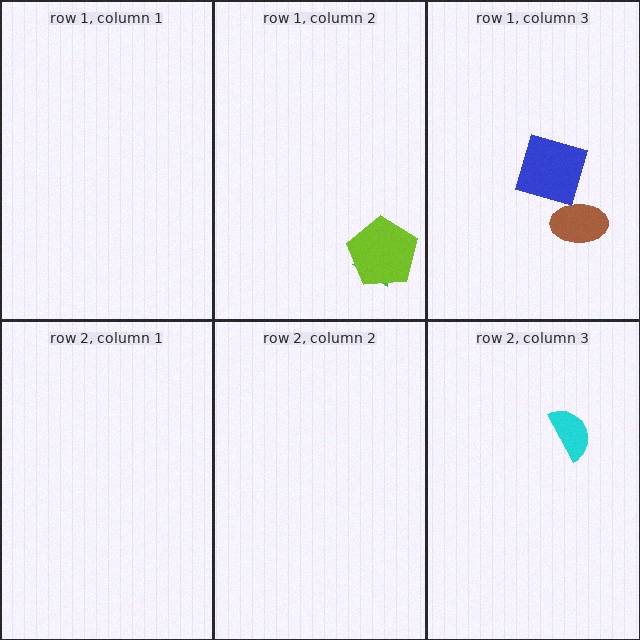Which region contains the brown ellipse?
The row 1, column 3 region.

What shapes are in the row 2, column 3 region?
The cyan semicircle.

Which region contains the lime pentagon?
The row 1, column 2 region.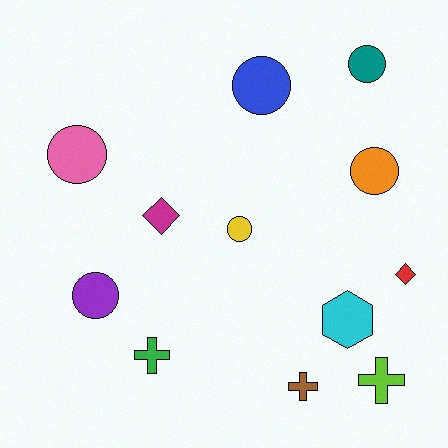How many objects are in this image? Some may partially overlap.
There are 12 objects.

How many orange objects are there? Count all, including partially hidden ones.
There is 1 orange object.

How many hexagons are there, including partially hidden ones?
There is 1 hexagon.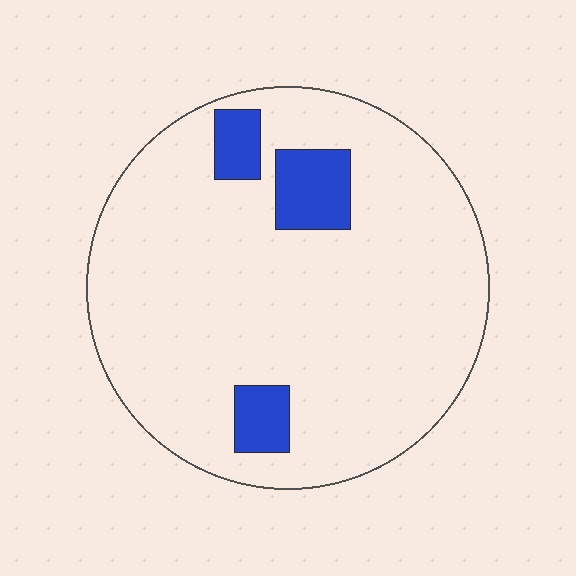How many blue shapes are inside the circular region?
3.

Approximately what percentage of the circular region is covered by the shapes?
Approximately 10%.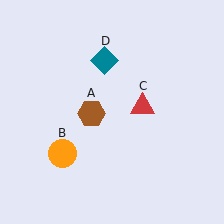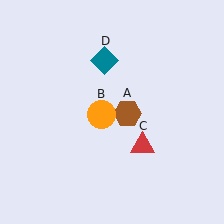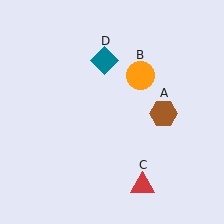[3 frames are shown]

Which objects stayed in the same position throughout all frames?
Teal diamond (object D) remained stationary.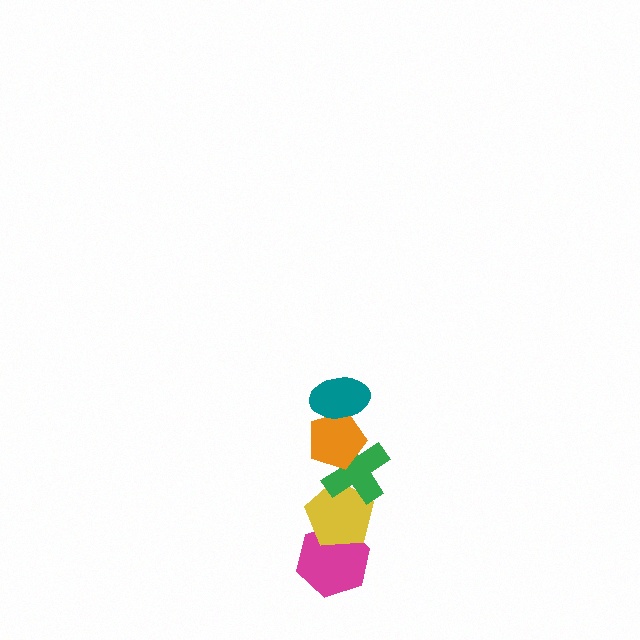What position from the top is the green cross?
The green cross is 3rd from the top.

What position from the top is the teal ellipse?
The teal ellipse is 1st from the top.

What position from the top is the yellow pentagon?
The yellow pentagon is 4th from the top.